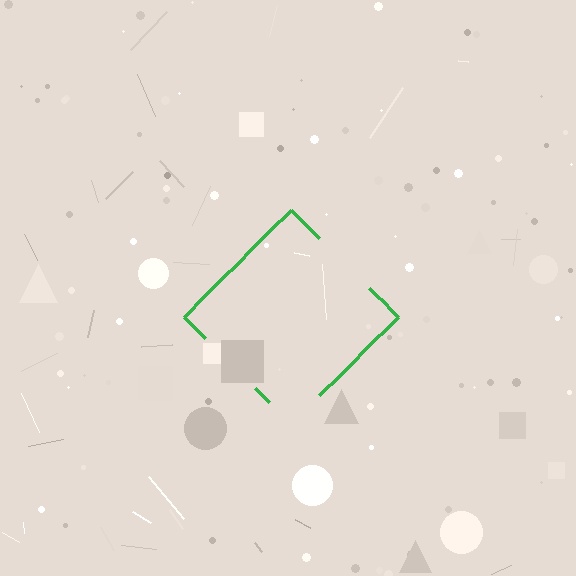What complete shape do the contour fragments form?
The contour fragments form a diamond.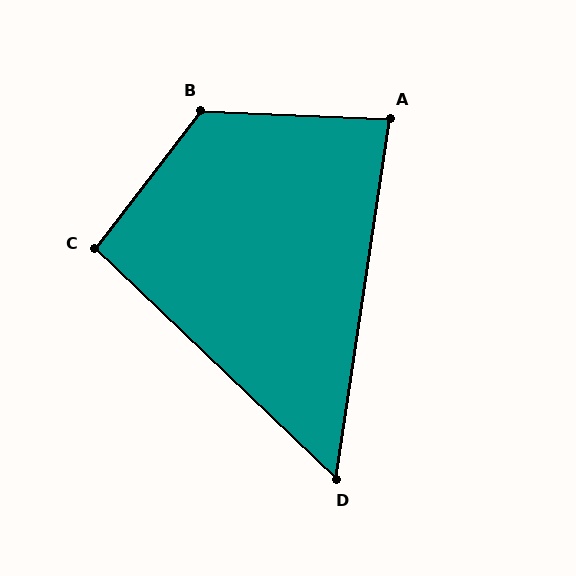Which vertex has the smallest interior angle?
D, at approximately 55 degrees.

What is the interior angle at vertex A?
Approximately 84 degrees (acute).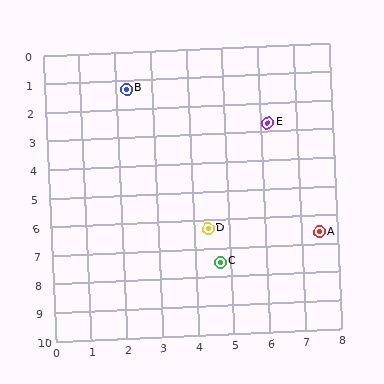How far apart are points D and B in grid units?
Points D and B are about 5.4 grid units apart.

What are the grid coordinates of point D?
Point D is at approximately (4.4, 6.3).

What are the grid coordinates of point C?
Point C is at approximately (4.7, 7.5).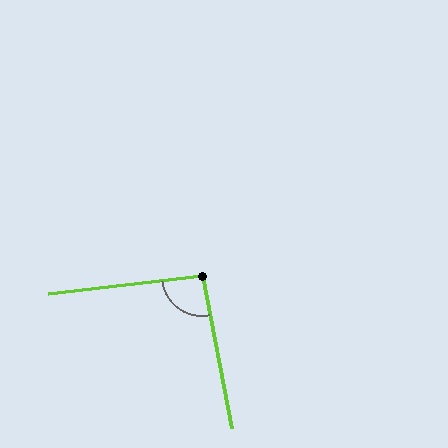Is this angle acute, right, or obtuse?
It is approximately a right angle.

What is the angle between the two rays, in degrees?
Approximately 94 degrees.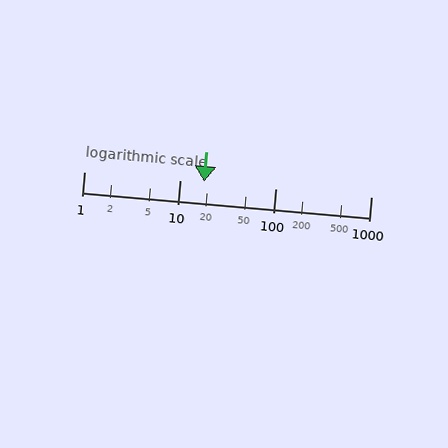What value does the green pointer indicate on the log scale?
The pointer indicates approximately 18.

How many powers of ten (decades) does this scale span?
The scale spans 3 decades, from 1 to 1000.